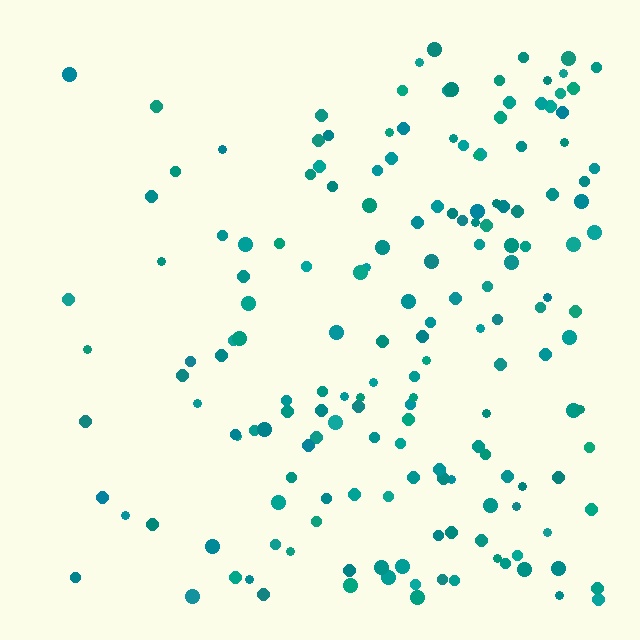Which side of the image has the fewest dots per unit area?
The left.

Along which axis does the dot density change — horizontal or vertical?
Horizontal.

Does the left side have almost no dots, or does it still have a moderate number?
Still a moderate number, just noticeably fewer than the right.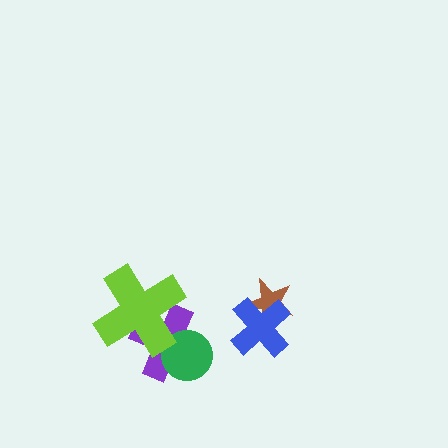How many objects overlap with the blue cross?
1 object overlaps with the blue cross.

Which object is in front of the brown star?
The blue cross is in front of the brown star.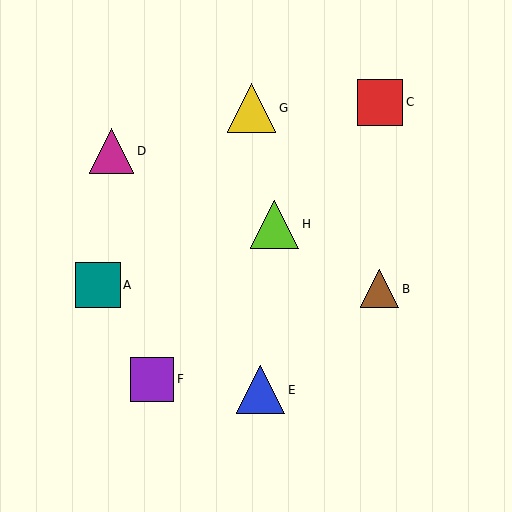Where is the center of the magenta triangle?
The center of the magenta triangle is at (112, 151).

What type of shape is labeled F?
Shape F is a purple square.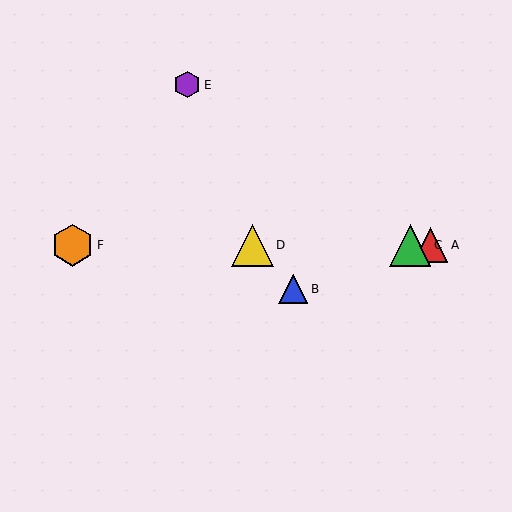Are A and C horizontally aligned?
Yes, both are at y≈245.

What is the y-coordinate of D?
Object D is at y≈245.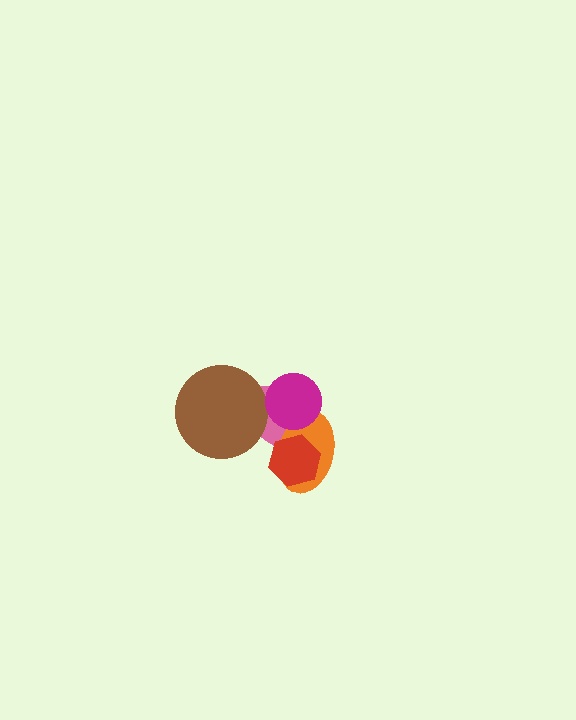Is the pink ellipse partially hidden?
Yes, it is partially covered by another shape.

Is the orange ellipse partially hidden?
Yes, it is partially covered by another shape.